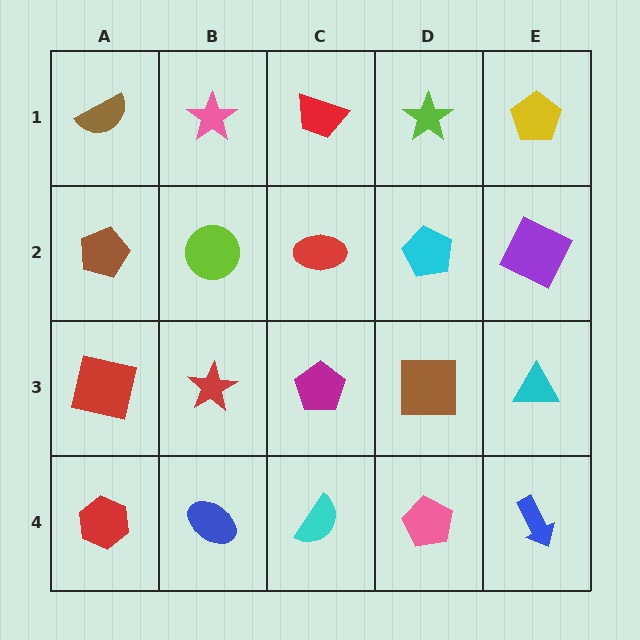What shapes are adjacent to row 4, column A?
A red square (row 3, column A), a blue ellipse (row 4, column B).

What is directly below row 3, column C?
A cyan semicircle.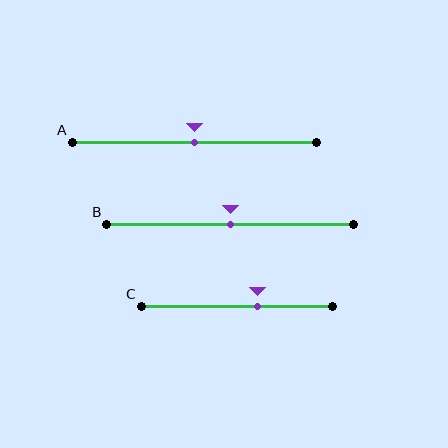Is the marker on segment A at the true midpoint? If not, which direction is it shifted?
Yes, the marker on segment A is at the true midpoint.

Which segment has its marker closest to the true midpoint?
Segment A has its marker closest to the true midpoint.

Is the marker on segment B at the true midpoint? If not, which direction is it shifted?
Yes, the marker on segment B is at the true midpoint.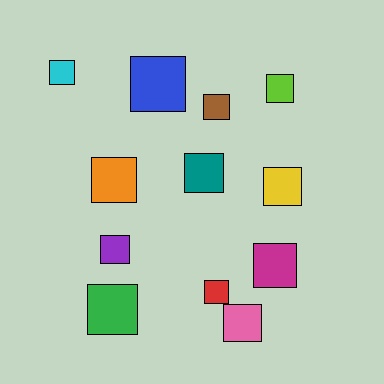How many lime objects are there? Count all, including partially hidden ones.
There is 1 lime object.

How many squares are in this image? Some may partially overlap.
There are 12 squares.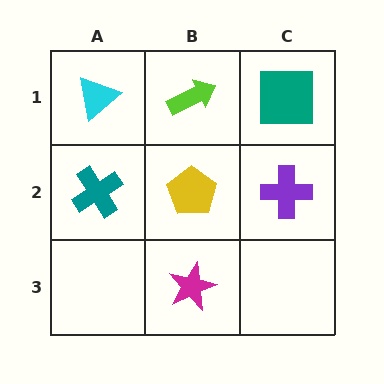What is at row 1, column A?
A cyan triangle.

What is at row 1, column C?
A teal square.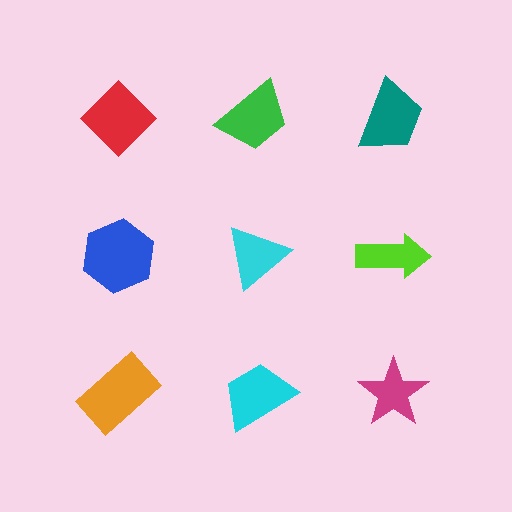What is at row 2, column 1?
A blue hexagon.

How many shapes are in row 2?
3 shapes.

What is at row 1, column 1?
A red diamond.